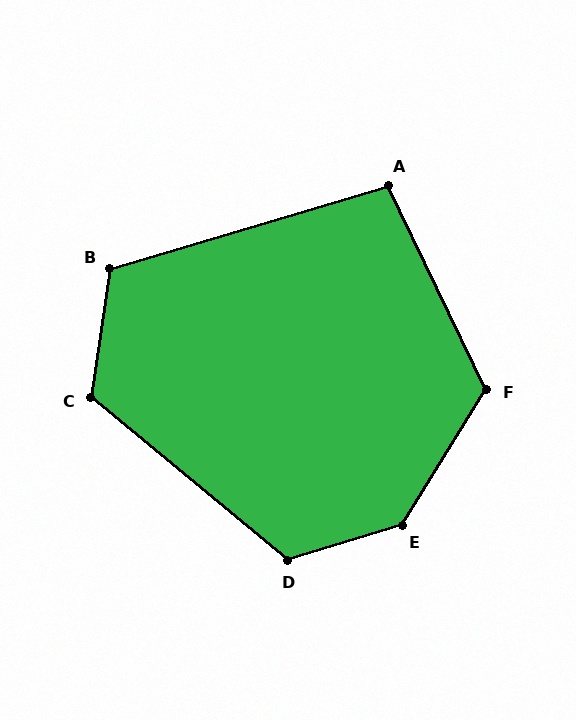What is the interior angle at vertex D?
Approximately 123 degrees (obtuse).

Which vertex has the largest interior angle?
E, at approximately 139 degrees.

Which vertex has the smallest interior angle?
A, at approximately 99 degrees.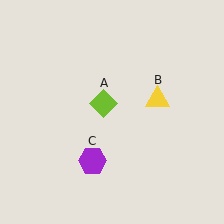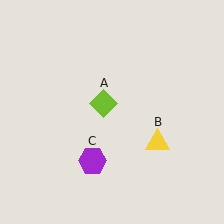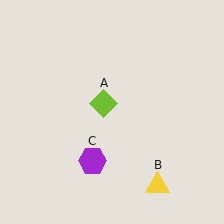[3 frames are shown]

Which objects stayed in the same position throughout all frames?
Lime diamond (object A) and purple hexagon (object C) remained stationary.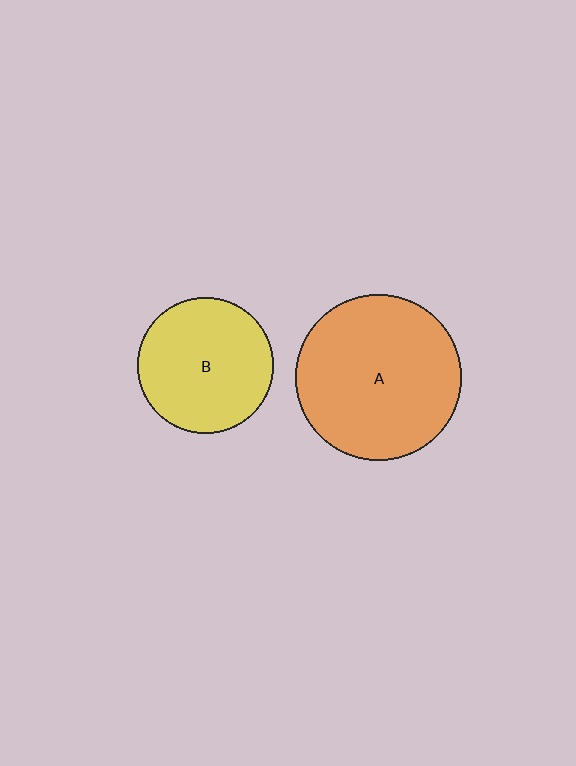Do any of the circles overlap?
No, none of the circles overlap.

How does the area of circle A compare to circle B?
Approximately 1.5 times.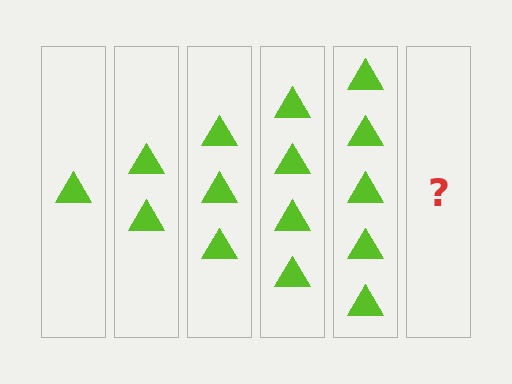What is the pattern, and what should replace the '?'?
The pattern is that each step adds one more triangle. The '?' should be 6 triangles.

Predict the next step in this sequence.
The next step is 6 triangles.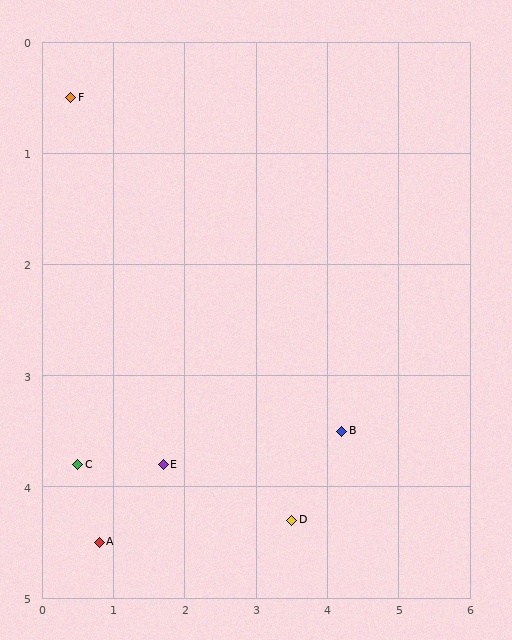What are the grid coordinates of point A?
Point A is at approximately (0.8, 4.5).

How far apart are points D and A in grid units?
Points D and A are about 2.7 grid units apart.